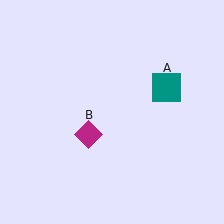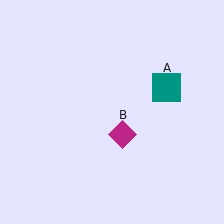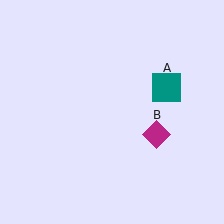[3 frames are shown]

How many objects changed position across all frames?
1 object changed position: magenta diamond (object B).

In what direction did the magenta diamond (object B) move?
The magenta diamond (object B) moved right.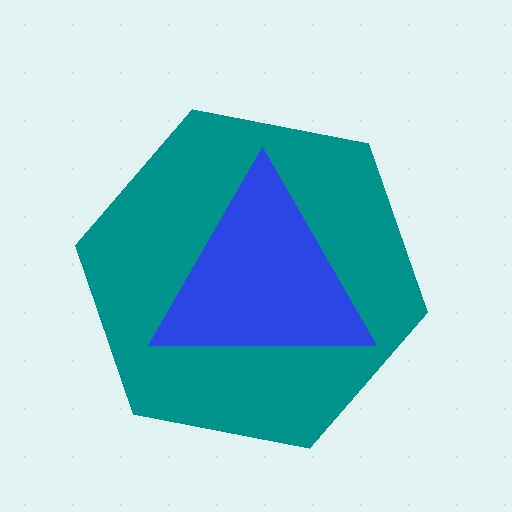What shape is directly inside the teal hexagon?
The blue triangle.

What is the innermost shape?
The blue triangle.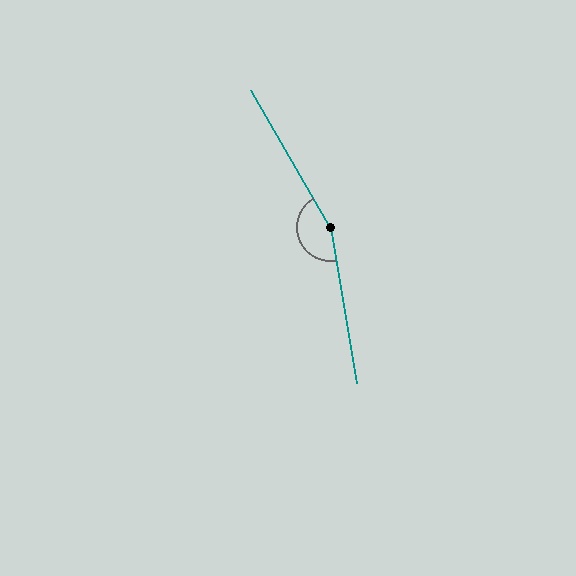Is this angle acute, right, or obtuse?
It is obtuse.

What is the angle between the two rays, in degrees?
Approximately 160 degrees.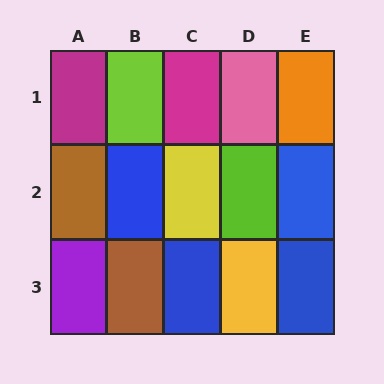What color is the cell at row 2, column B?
Blue.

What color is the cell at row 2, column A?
Brown.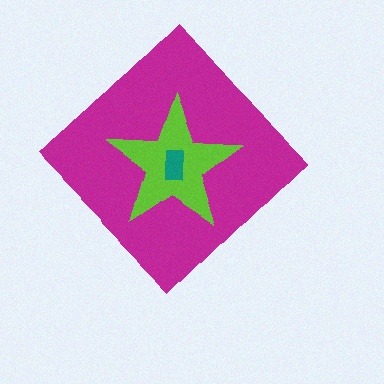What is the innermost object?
The teal rectangle.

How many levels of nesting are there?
3.